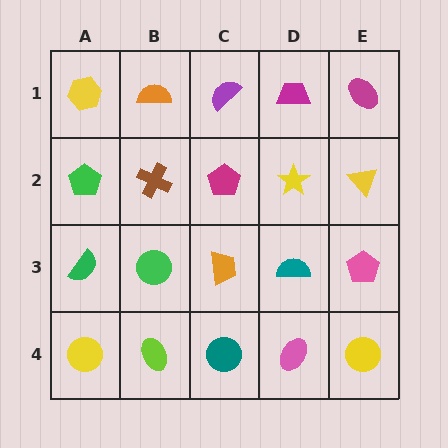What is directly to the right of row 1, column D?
A magenta ellipse.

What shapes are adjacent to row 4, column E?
A pink pentagon (row 3, column E), a pink ellipse (row 4, column D).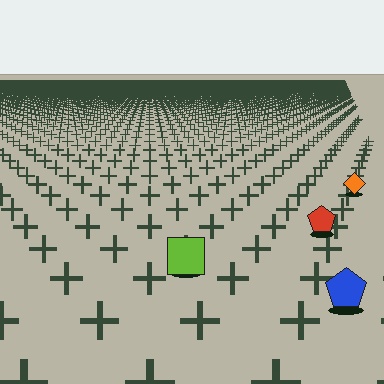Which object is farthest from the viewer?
The orange diamond is farthest from the viewer. It appears smaller and the ground texture around it is denser.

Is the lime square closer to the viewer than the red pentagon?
Yes. The lime square is closer — you can tell from the texture gradient: the ground texture is coarser near it.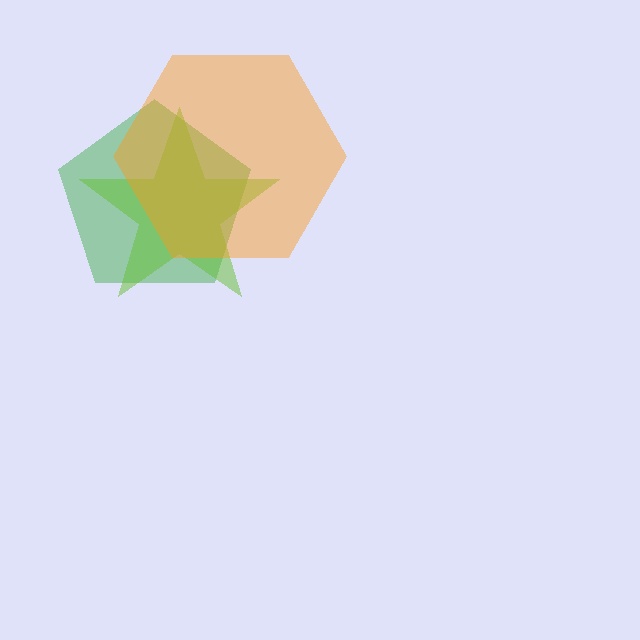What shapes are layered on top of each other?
The layered shapes are: a green pentagon, a lime star, an orange hexagon.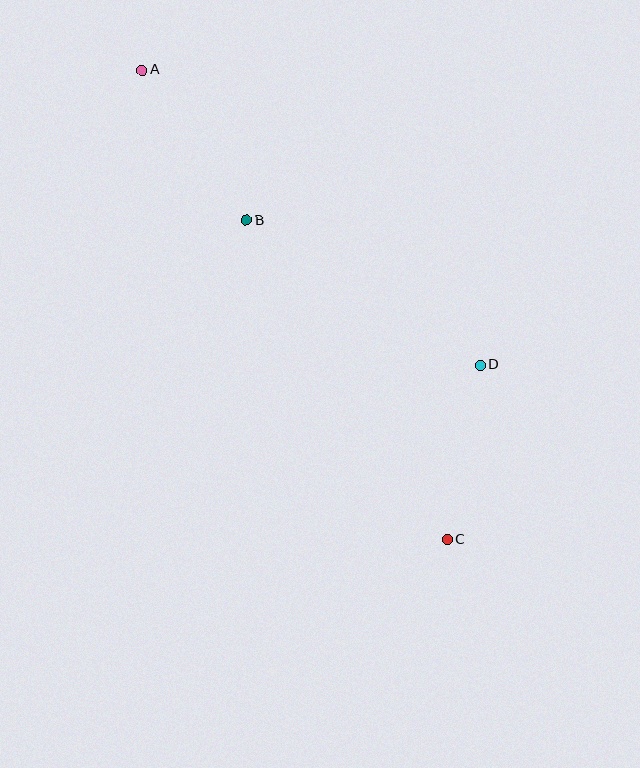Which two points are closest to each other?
Points C and D are closest to each other.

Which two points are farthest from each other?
Points A and C are farthest from each other.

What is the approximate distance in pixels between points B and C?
The distance between B and C is approximately 377 pixels.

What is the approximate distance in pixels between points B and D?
The distance between B and D is approximately 274 pixels.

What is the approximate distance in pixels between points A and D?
The distance between A and D is approximately 449 pixels.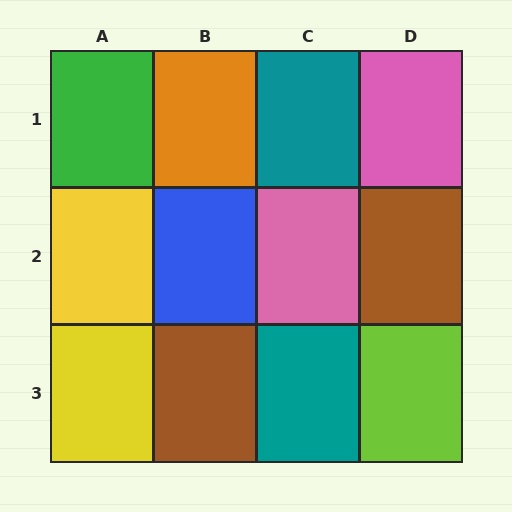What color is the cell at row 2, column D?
Brown.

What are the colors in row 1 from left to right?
Green, orange, teal, pink.